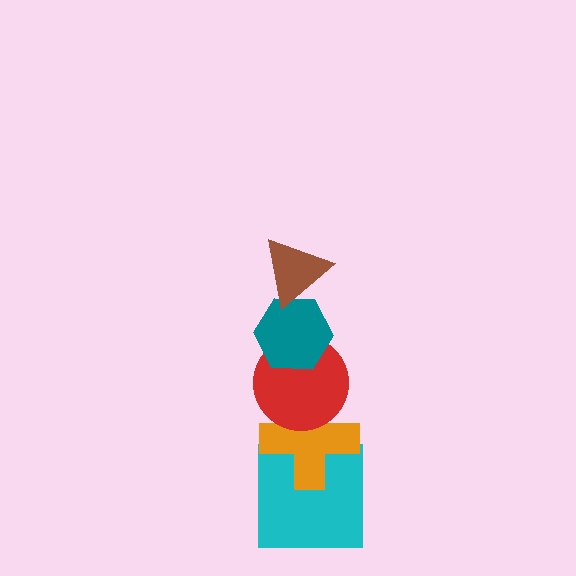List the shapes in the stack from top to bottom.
From top to bottom: the brown triangle, the teal hexagon, the red circle, the orange cross, the cyan square.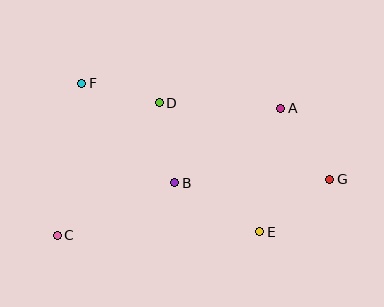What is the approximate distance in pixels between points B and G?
The distance between B and G is approximately 155 pixels.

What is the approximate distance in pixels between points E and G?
The distance between E and G is approximately 87 pixels.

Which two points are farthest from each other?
Points C and G are farthest from each other.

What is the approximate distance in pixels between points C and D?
The distance between C and D is approximately 167 pixels.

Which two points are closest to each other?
Points D and F are closest to each other.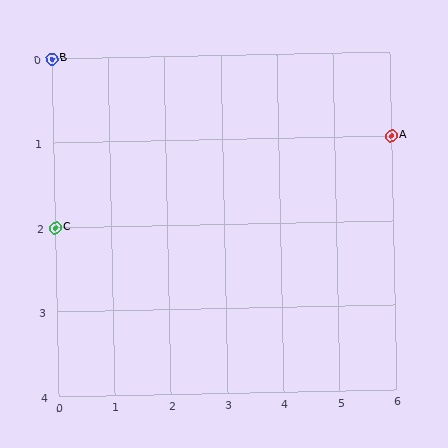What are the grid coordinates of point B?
Point B is at grid coordinates (0, 0).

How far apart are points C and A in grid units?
Points C and A are 6 columns and 1 row apart (about 6.1 grid units diagonally).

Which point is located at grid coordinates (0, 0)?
Point B is at (0, 0).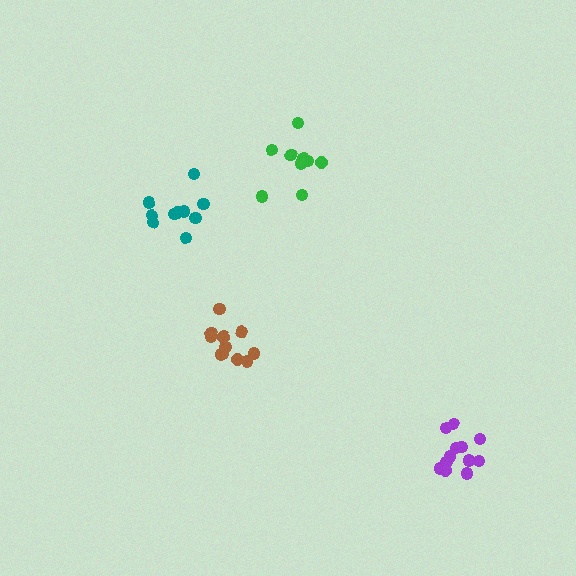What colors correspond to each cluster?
The clusters are colored: purple, teal, green, brown.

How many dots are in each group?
Group 1: 12 dots, Group 2: 10 dots, Group 3: 9 dots, Group 4: 12 dots (43 total).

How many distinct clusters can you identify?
There are 4 distinct clusters.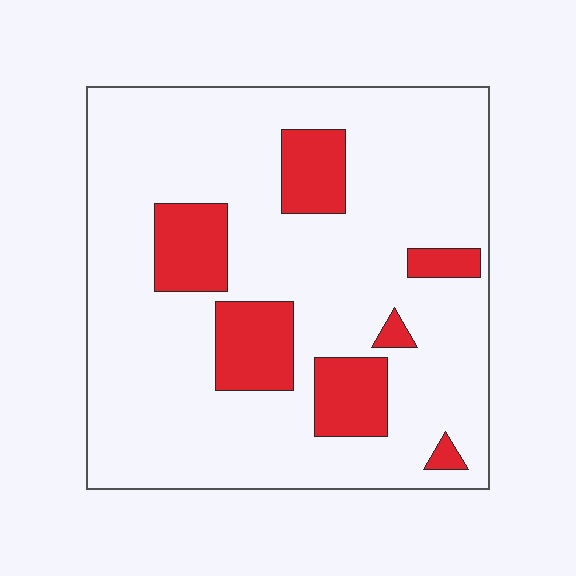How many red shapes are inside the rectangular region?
7.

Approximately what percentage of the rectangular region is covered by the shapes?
Approximately 20%.